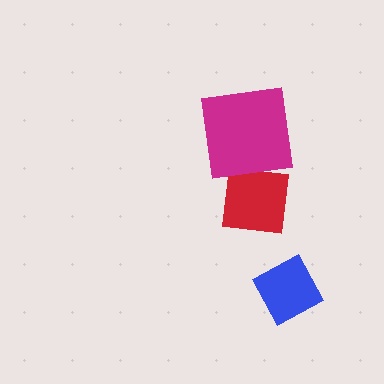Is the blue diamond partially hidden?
No, no other shape covers it.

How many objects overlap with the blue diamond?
0 objects overlap with the blue diamond.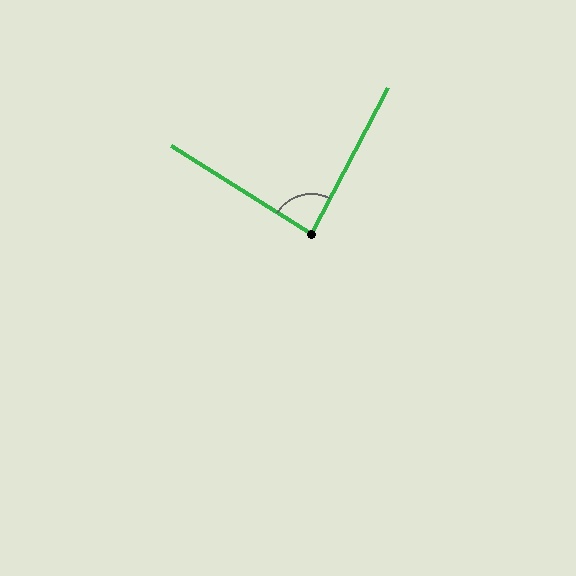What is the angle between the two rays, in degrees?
Approximately 85 degrees.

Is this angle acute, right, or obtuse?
It is approximately a right angle.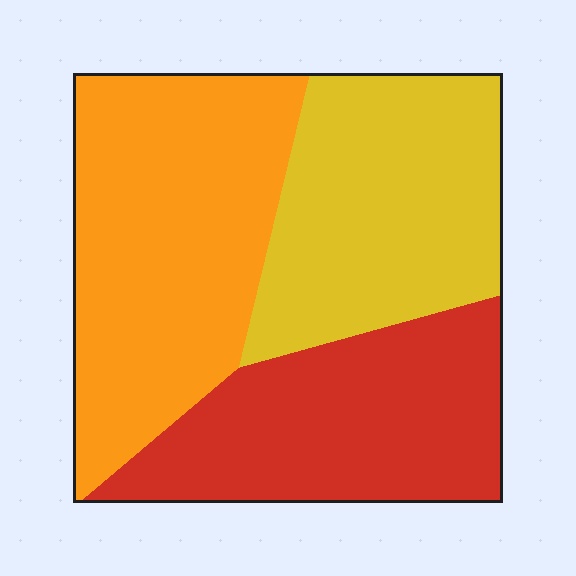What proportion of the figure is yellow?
Yellow takes up about one third (1/3) of the figure.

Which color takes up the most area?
Orange, at roughly 40%.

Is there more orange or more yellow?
Orange.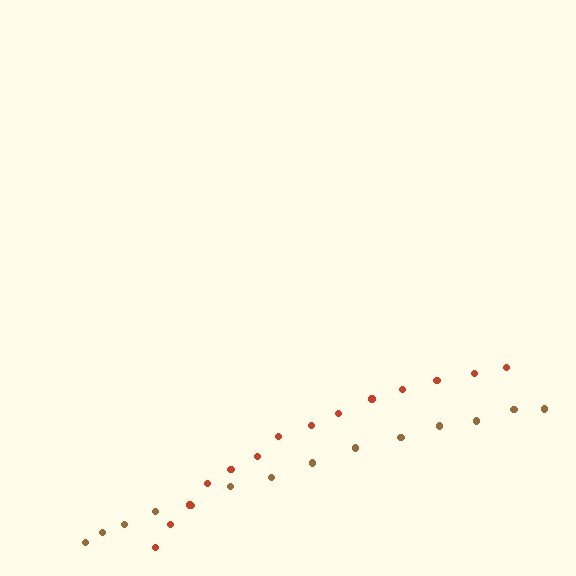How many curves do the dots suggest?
There are 2 distinct paths.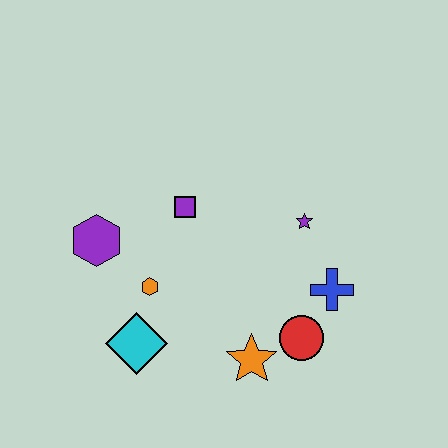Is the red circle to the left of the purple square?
No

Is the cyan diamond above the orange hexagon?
No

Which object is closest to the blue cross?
The red circle is closest to the blue cross.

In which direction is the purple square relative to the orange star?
The purple square is above the orange star.